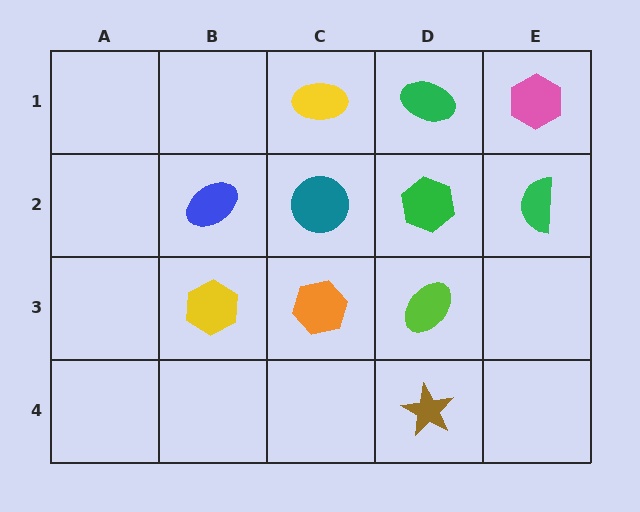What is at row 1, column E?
A pink hexagon.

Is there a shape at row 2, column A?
No, that cell is empty.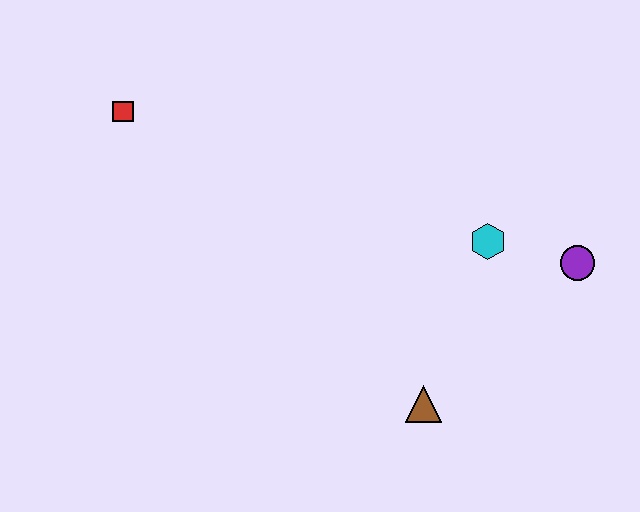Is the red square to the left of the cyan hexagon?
Yes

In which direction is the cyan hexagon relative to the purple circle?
The cyan hexagon is to the left of the purple circle.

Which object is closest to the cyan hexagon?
The purple circle is closest to the cyan hexagon.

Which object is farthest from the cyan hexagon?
The red square is farthest from the cyan hexagon.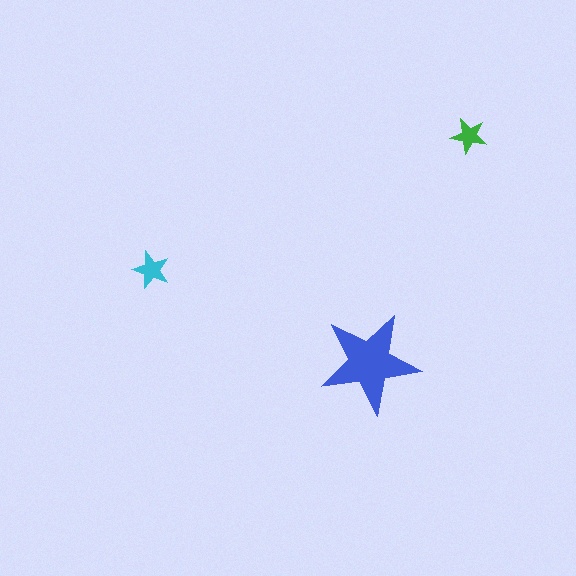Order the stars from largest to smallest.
the blue one, the cyan one, the green one.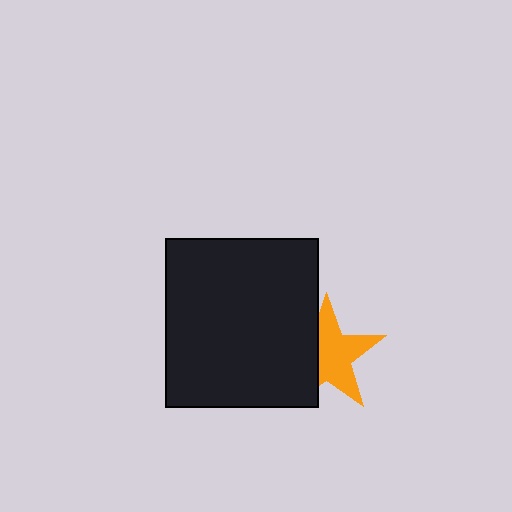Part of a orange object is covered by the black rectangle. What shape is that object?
It is a star.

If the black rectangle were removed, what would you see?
You would see the complete orange star.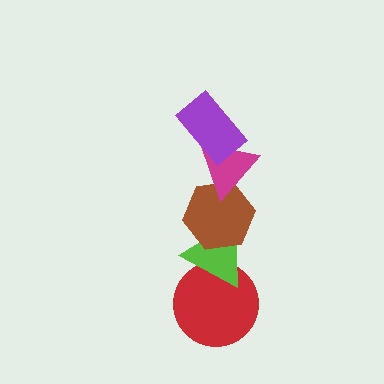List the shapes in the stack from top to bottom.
From top to bottom: the purple rectangle, the magenta triangle, the brown hexagon, the lime triangle, the red circle.